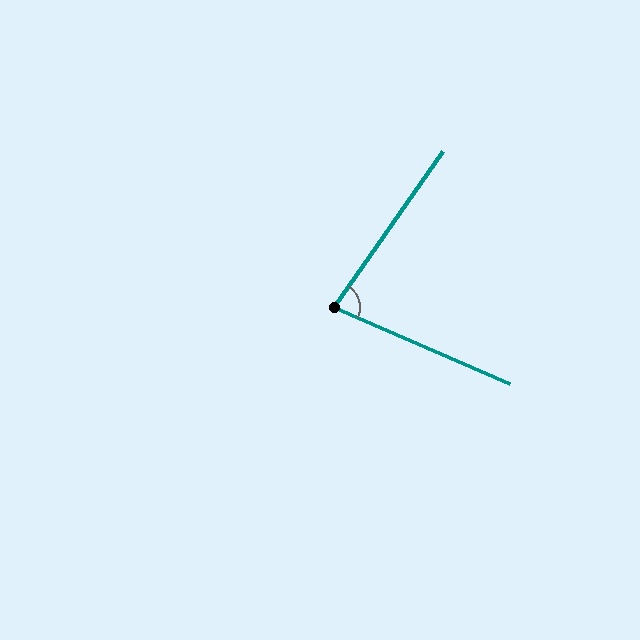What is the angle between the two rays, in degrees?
Approximately 79 degrees.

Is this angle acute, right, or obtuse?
It is acute.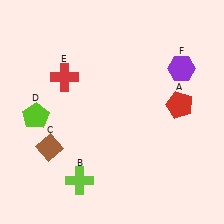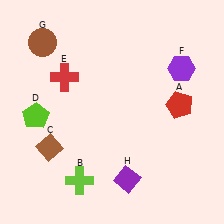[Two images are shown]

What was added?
A brown circle (G), a purple diamond (H) were added in Image 2.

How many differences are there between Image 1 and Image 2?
There are 2 differences between the two images.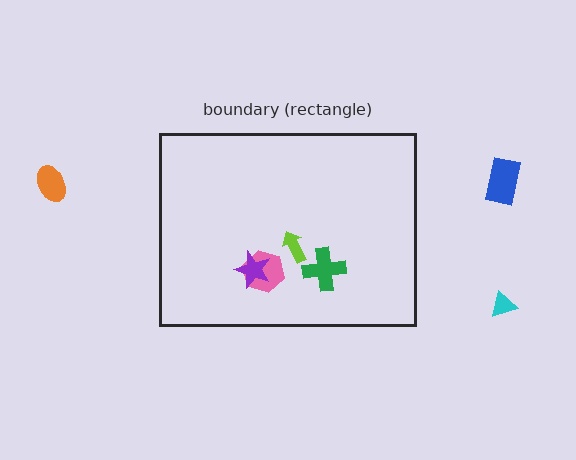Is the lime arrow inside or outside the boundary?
Inside.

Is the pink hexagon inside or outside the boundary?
Inside.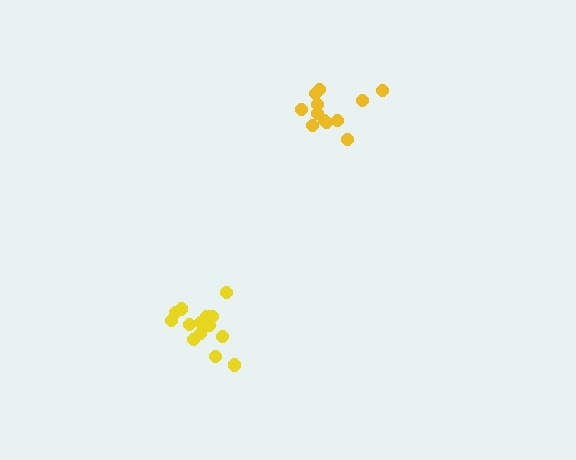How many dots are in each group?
Group 1: 12 dots, Group 2: 15 dots (27 total).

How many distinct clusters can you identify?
There are 2 distinct clusters.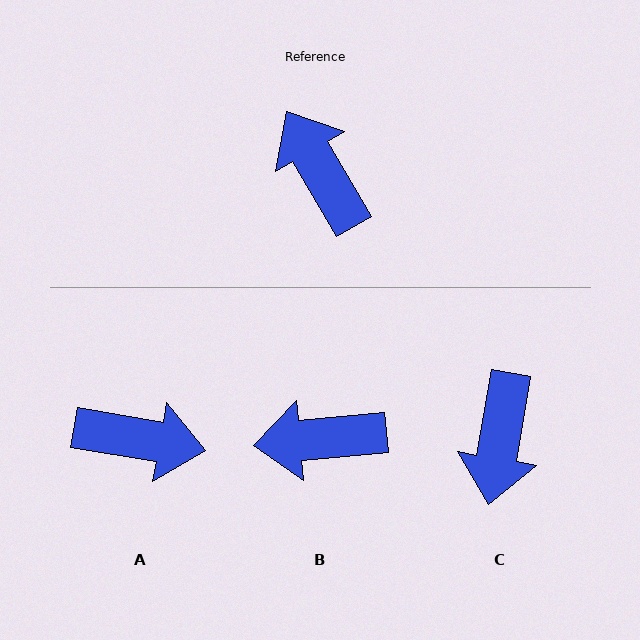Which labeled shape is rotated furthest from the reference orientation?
C, about 140 degrees away.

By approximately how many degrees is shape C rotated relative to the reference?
Approximately 140 degrees counter-clockwise.